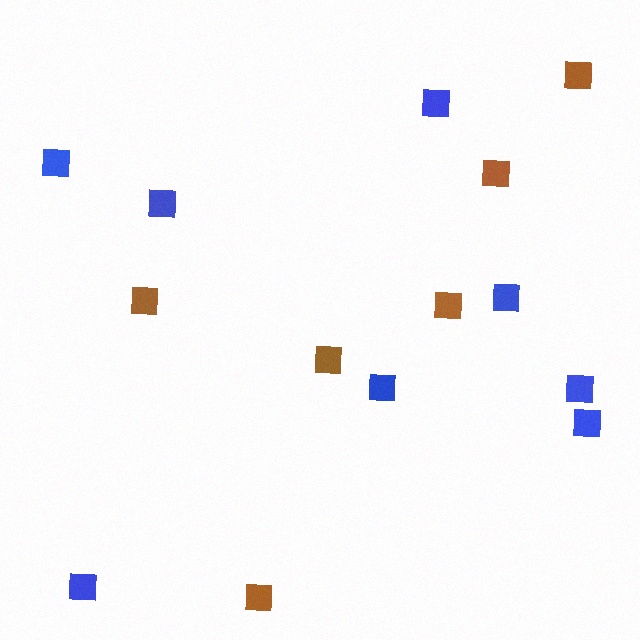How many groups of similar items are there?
There are 2 groups: one group of brown squares (6) and one group of blue squares (8).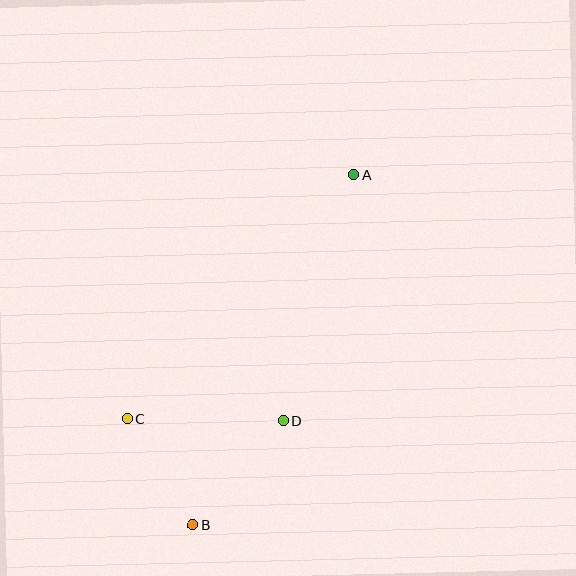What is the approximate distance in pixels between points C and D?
The distance between C and D is approximately 156 pixels.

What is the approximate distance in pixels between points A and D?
The distance between A and D is approximately 256 pixels.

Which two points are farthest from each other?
Points A and B are farthest from each other.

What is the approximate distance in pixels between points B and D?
The distance between B and D is approximately 138 pixels.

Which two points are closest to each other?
Points B and C are closest to each other.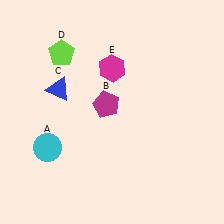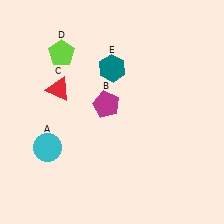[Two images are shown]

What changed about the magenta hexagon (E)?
In Image 1, E is magenta. In Image 2, it changed to teal.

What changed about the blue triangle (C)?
In Image 1, C is blue. In Image 2, it changed to red.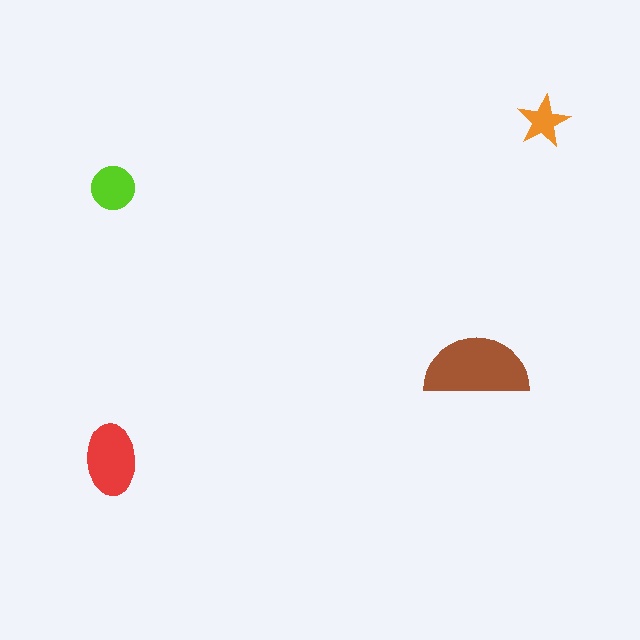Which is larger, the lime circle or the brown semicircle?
The brown semicircle.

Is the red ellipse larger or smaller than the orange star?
Larger.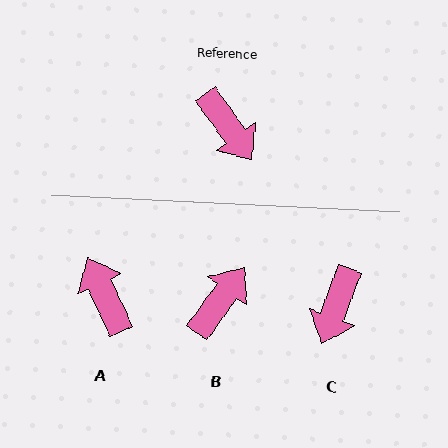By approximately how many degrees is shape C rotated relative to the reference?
Approximately 56 degrees clockwise.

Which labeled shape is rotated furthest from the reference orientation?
A, about 169 degrees away.